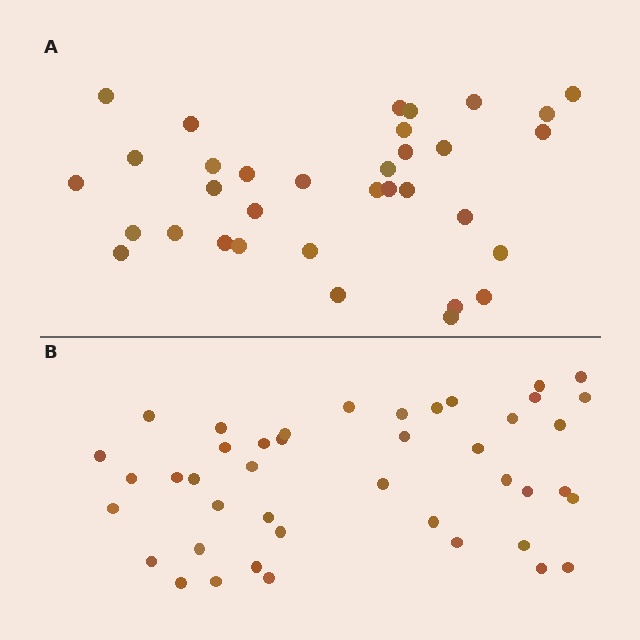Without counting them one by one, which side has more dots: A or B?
Region B (the bottom region) has more dots.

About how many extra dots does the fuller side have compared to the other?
Region B has roughly 8 or so more dots than region A.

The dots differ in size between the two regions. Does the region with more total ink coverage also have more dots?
No. Region A has more total ink coverage because its dots are larger, but region B actually contains more individual dots. Total area can be misleading — the number of items is what matters here.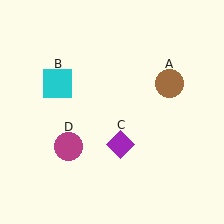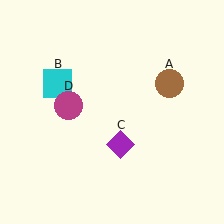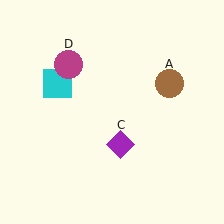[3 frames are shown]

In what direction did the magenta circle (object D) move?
The magenta circle (object D) moved up.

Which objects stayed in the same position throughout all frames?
Brown circle (object A) and cyan square (object B) and purple diamond (object C) remained stationary.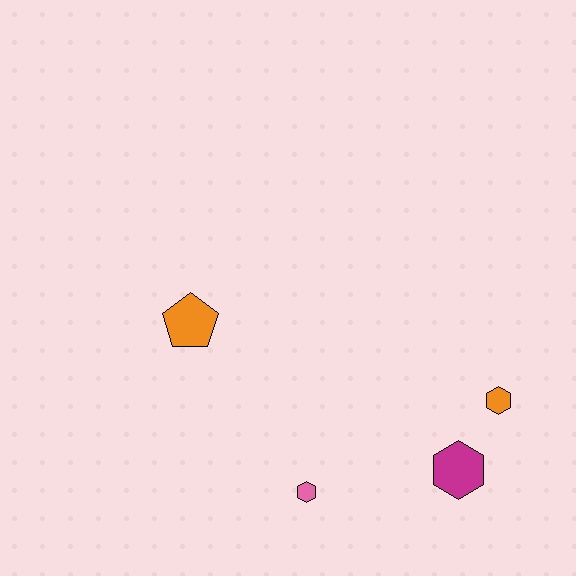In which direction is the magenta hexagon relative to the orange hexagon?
The magenta hexagon is below the orange hexagon.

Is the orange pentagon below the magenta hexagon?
No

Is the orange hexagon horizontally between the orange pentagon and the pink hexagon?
No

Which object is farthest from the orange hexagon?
The orange pentagon is farthest from the orange hexagon.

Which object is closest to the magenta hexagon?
The orange hexagon is closest to the magenta hexagon.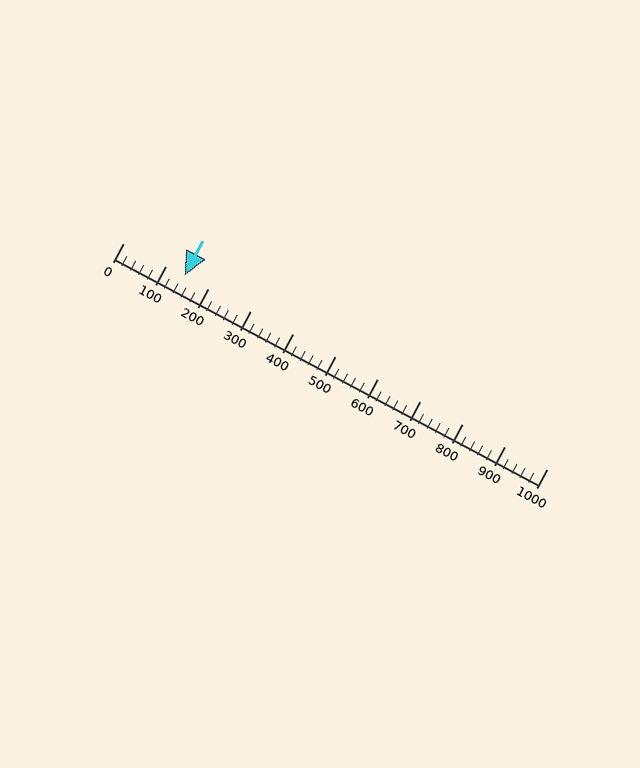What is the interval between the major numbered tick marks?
The major tick marks are spaced 100 units apart.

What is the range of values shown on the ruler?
The ruler shows values from 0 to 1000.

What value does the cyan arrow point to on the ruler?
The cyan arrow points to approximately 146.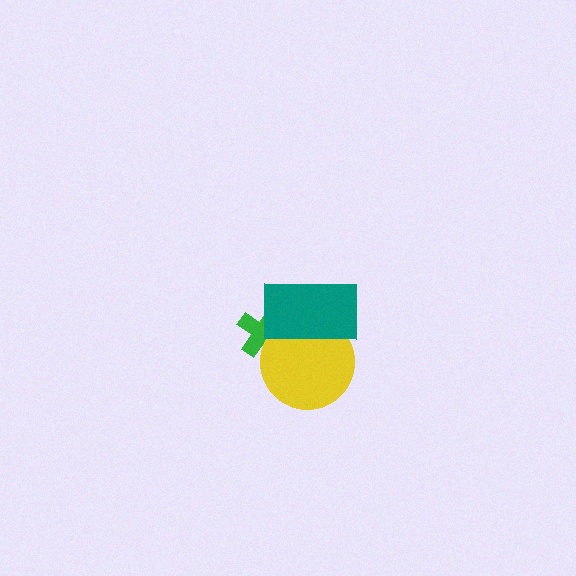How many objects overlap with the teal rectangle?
2 objects overlap with the teal rectangle.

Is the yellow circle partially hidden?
Yes, it is partially covered by another shape.